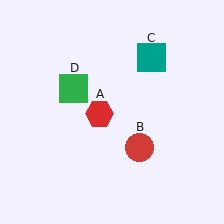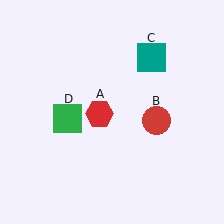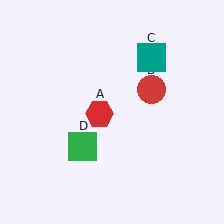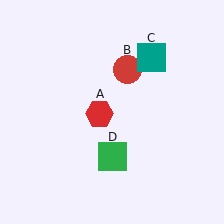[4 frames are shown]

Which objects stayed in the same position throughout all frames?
Red hexagon (object A) and teal square (object C) remained stationary.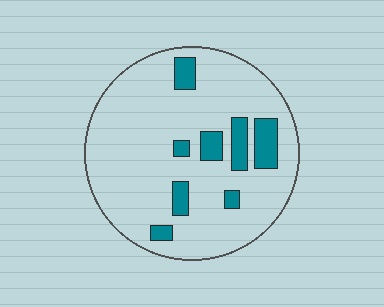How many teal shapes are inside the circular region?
8.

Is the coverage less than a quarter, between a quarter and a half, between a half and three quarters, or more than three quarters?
Less than a quarter.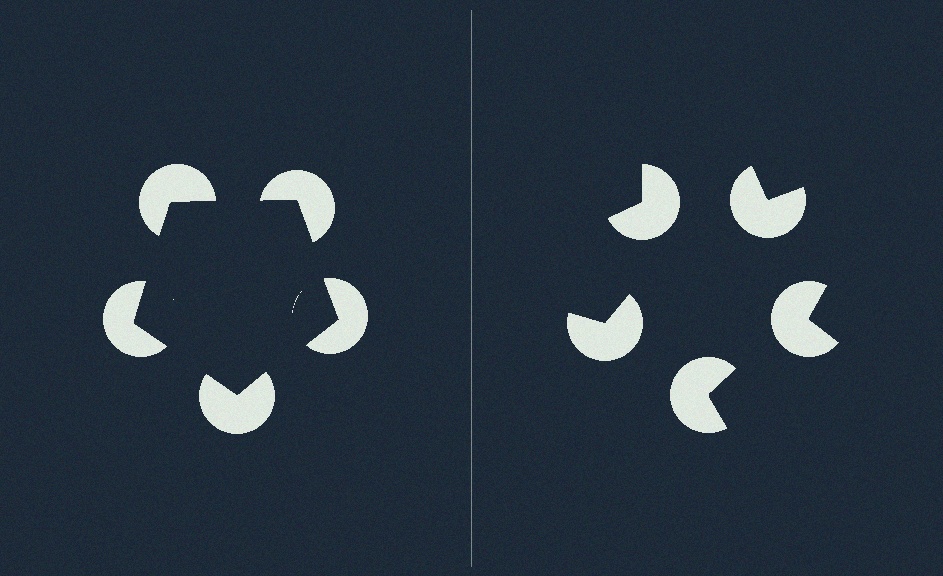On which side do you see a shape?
An illusory pentagon appears on the left side. On the right side the wedge cuts are rotated, so no coherent shape forms.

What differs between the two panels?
The pac-man discs are positioned identically on both sides; only the wedge orientations differ. On the left they align to a pentagon; on the right they are misaligned.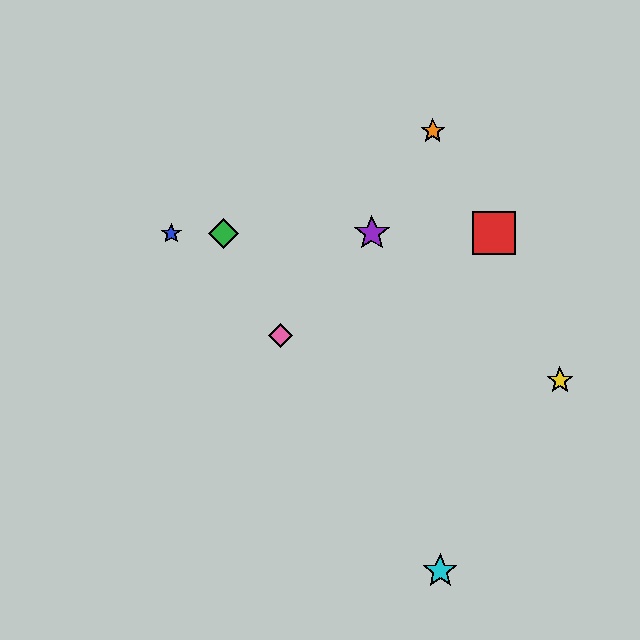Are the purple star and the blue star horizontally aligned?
Yes, both are at y≈233.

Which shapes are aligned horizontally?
The red square, the blue star, the green diamond, the purple star are aligned horizontally.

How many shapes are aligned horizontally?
4 shapes (the red square, the blue star, the green diamond, the purple star) are aligned horizontally.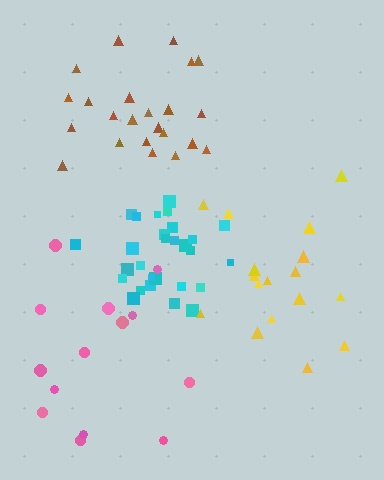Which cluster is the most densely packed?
Cyan.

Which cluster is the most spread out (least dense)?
Pink.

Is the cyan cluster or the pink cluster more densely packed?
Cyan.